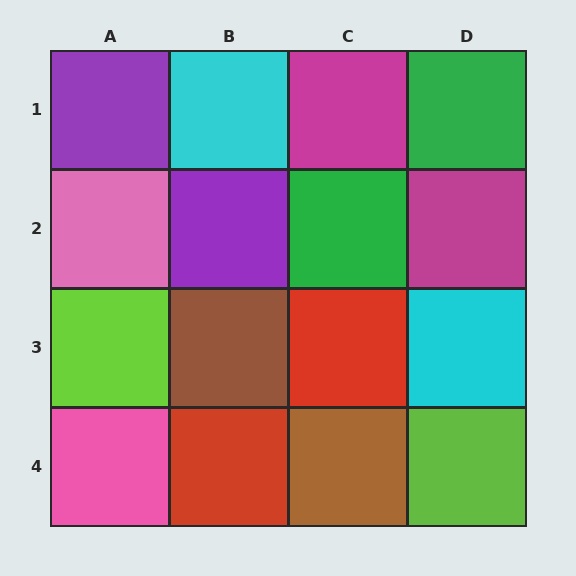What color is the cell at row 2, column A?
Pink.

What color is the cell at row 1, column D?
Green.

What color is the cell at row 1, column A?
Purple.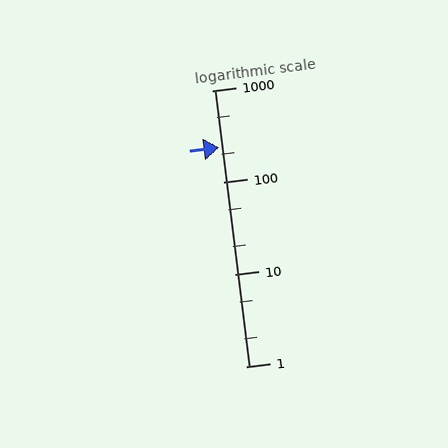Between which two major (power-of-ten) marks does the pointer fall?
The pointer is between 100 and 1000.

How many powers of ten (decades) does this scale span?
The scale spans 3 decades, from 1 to 1000.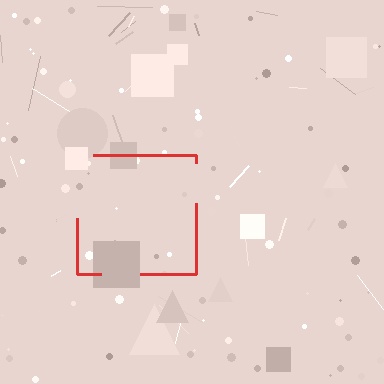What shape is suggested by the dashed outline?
The dashed outline suggests a square.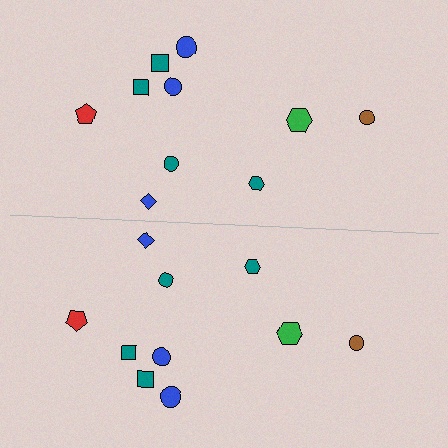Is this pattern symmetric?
Yes, this pattern has bilateral (reflection) symmetry.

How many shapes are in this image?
There are 20 shapes in this image.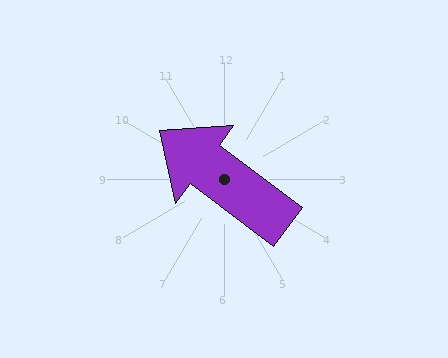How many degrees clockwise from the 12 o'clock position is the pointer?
Approximately 307 degrees.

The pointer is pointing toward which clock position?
Roughly 10 o'clock.